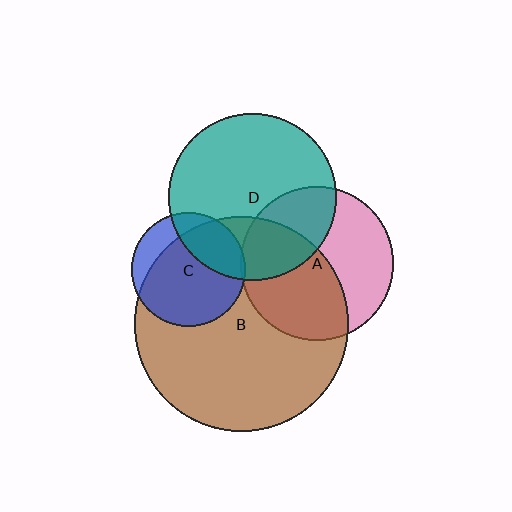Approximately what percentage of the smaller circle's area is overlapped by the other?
Approximately 35%.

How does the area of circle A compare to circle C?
Approximately 1.8 times.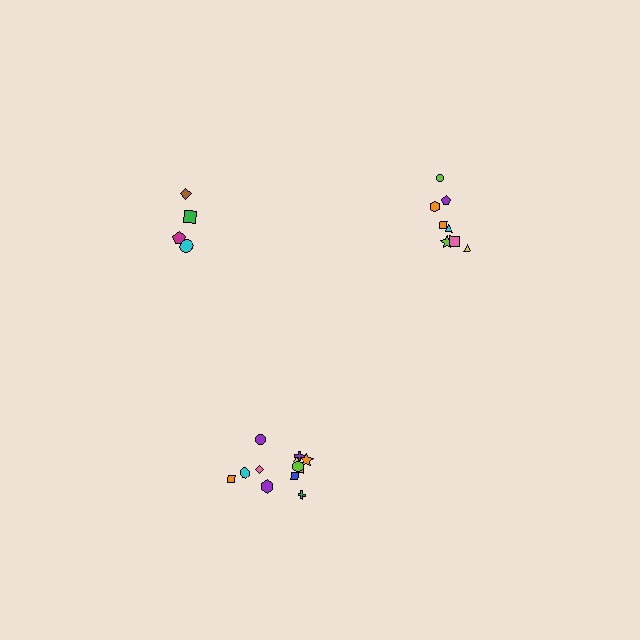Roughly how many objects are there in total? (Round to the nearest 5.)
Roughly 25 objects in total.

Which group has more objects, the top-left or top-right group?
The top-right group.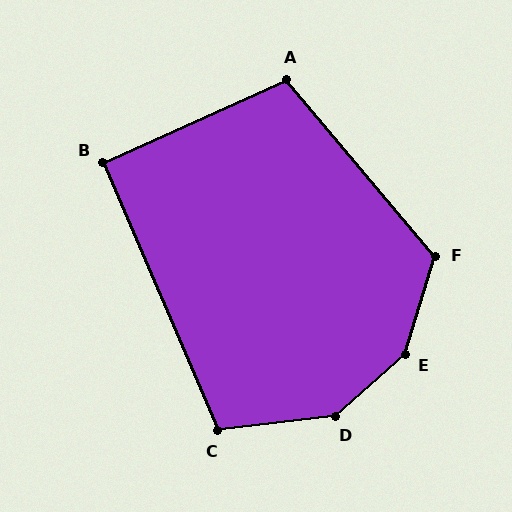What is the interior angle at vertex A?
Approximately 106 degrees (obtuse).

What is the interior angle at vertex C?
Approximately 106 degrees (obtuse).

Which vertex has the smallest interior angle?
B, at approximately 91 degrees.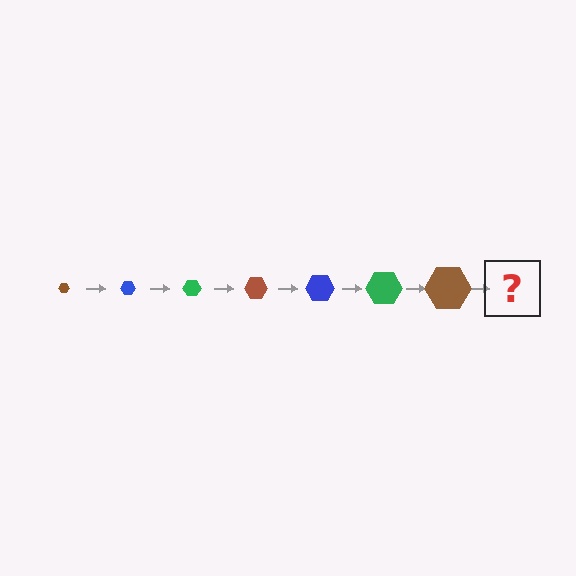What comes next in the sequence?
The next element should be a blue hexagon, larger than the previous one.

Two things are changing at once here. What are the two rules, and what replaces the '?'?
The two rules are that the hexagon grows larger each step and the color cycles through brown, blue, and green. The '?' should be a blue hexagon, larger than the previous one.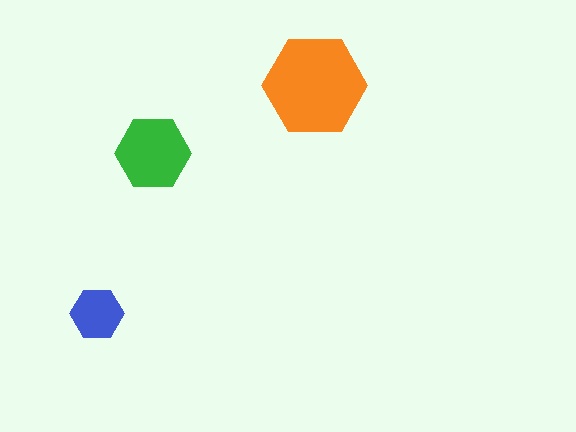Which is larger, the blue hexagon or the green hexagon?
The green one.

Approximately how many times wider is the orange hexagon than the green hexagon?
About 1.5 times wider.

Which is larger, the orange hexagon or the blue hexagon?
The orange one.